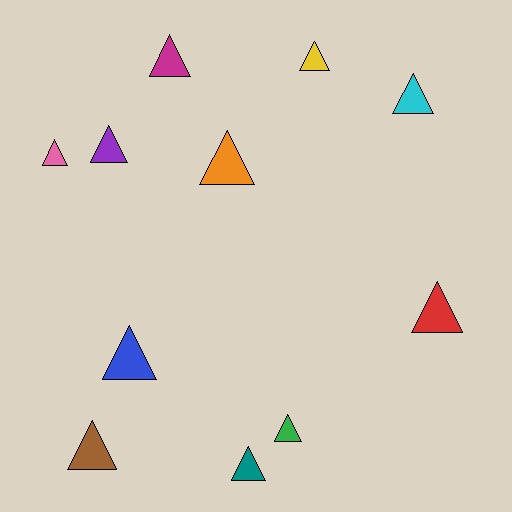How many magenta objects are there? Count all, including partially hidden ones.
There is 1 magenta object.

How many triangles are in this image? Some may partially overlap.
There are 11 triangles.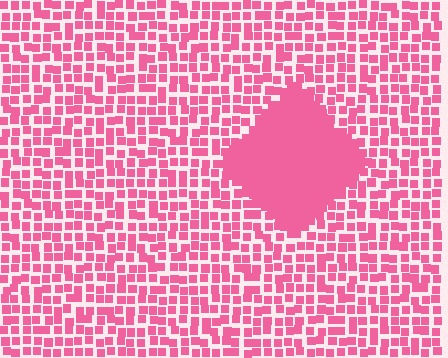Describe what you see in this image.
The image contains small pink elements arranged at two different densities. A diamond-shaped region is visible where the elements are more densely packed than the surrounding area.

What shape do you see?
I see a diamond.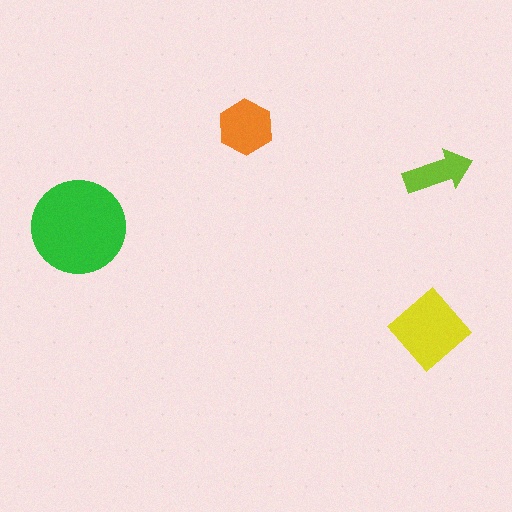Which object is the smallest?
The lime arrow.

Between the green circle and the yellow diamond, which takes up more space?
The green circle.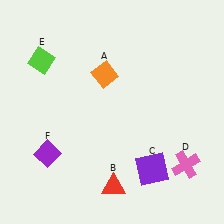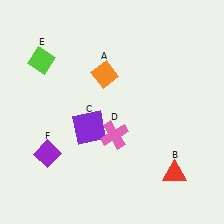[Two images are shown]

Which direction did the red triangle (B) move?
The red triangle (B) moved right.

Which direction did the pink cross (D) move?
The pink cross (D) moved left.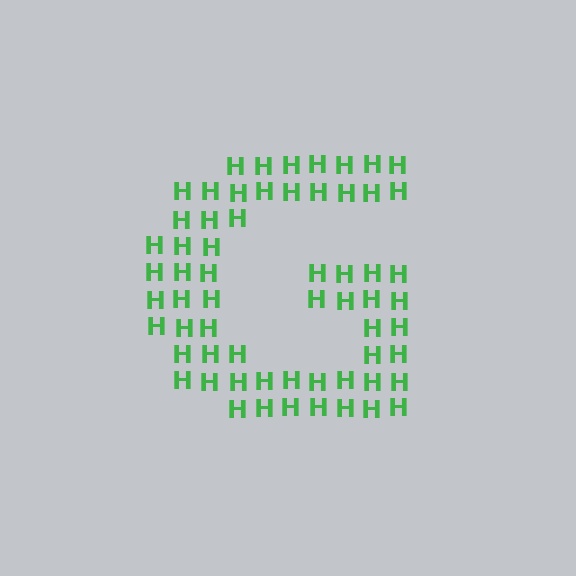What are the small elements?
The small elements are letter H's.